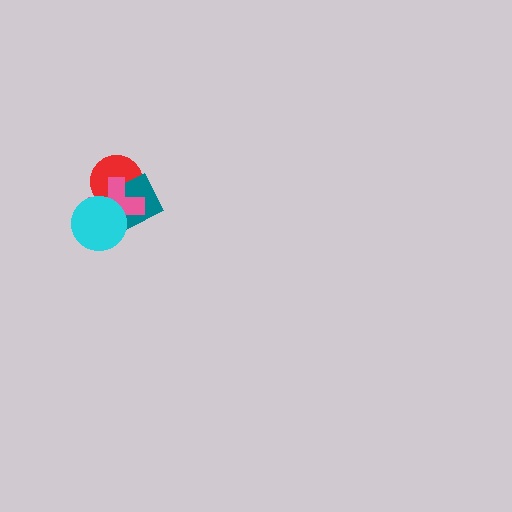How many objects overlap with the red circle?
3 objects overlap with the red circle.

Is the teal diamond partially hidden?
Yes, it is partially covered by another shape.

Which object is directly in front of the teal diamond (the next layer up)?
The pink cross is directly in front of the teal diamond.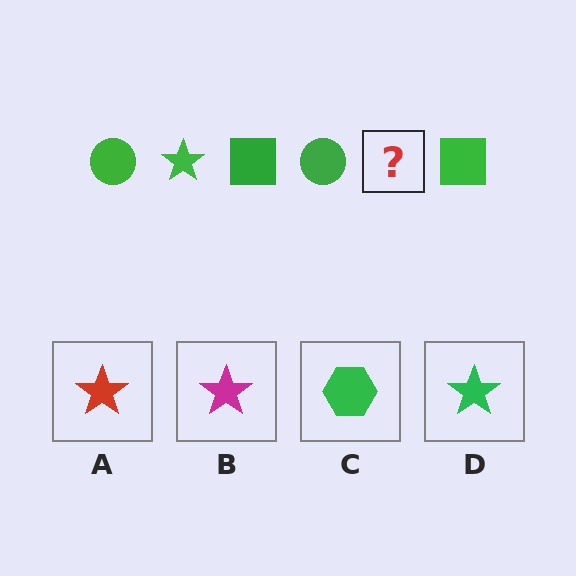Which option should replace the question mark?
Option D.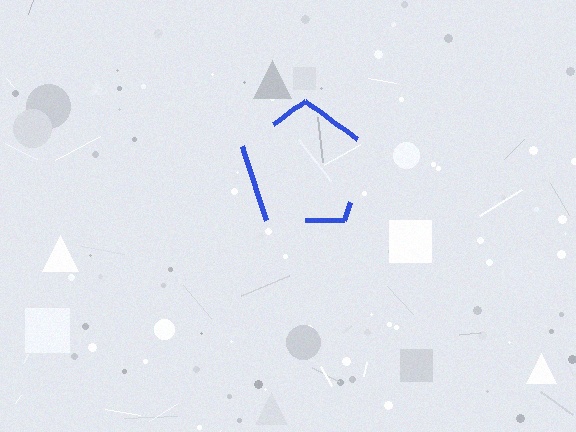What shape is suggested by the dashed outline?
The dashed outline suggests a pentagon.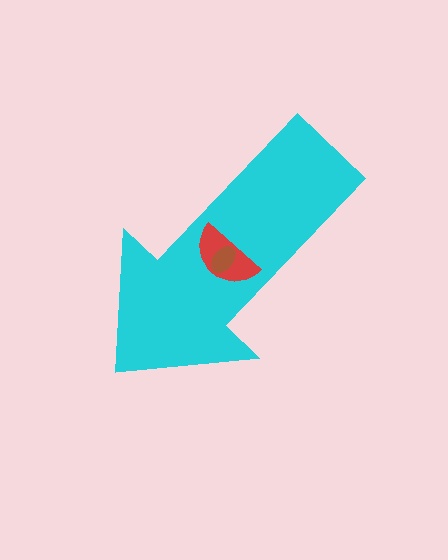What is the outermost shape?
The cyan arrow.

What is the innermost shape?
The brown ellipse.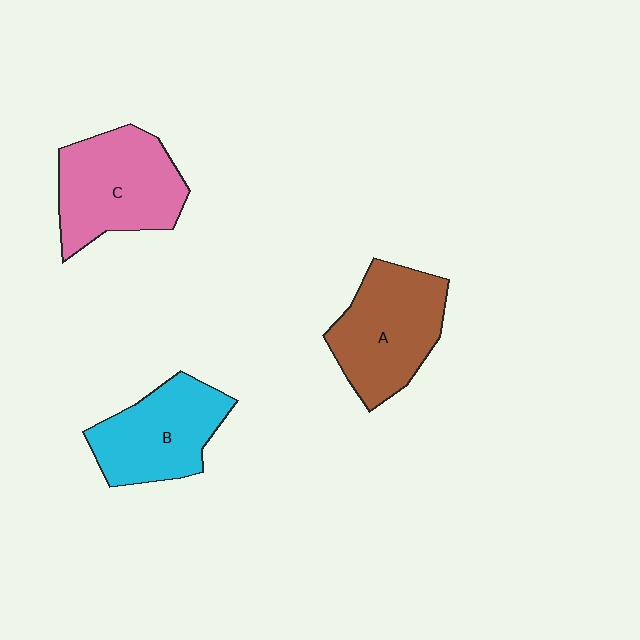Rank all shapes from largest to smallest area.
From largest to smallest: C (pink), A (brown), B (cyan).